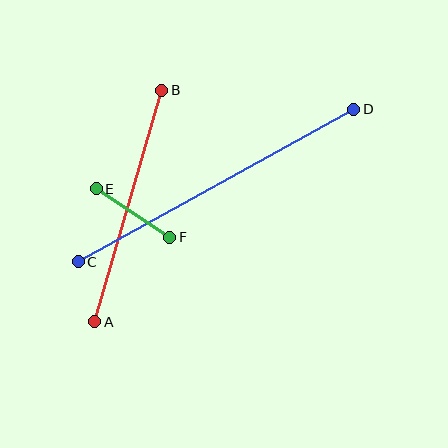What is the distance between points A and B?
The distance is approximately 241 pixels.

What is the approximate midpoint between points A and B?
The midpoint is at approximately (128, 206) pixels.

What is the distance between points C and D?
The distance is approximately 315 pixels.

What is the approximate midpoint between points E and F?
The midpoint is at approximately (133, 213) pixels.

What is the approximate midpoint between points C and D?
The midpoint is at approximately (216, 186) pixels.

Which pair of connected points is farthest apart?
Points C and D are farthest apart.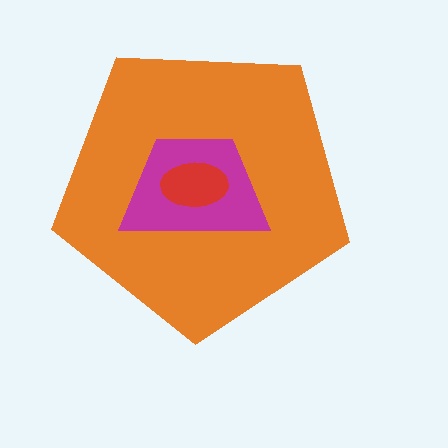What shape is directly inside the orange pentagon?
The magenta trapezoid.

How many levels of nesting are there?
3.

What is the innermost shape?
The red ellipse.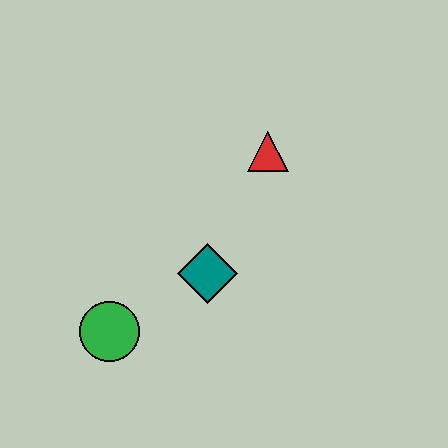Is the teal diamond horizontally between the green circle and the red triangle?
Yes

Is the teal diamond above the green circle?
Yes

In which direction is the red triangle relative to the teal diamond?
The red triangle is above the teal diamond.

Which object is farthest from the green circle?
The red triangle is farthest from the green circle.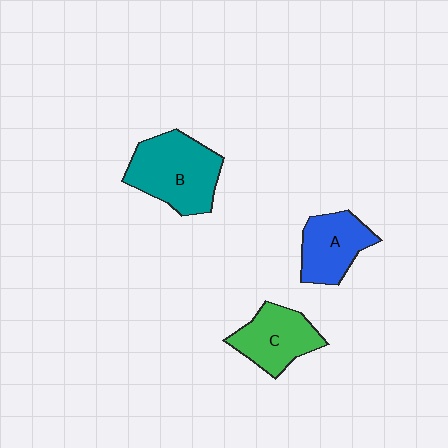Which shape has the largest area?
Shape B (teal).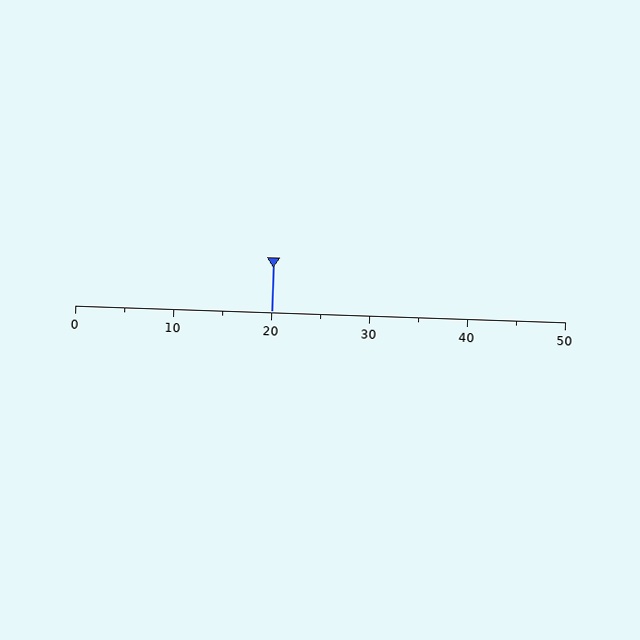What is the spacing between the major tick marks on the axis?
The major ticks are spaced 10 apart.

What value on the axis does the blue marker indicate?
The marker indicates approximately 20.